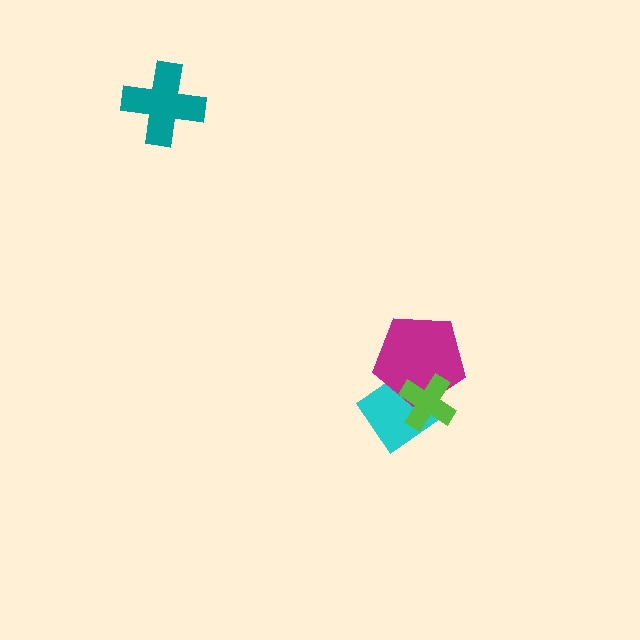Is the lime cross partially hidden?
No, no other shape covers it.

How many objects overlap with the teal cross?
0 objects overlap with the teal cross.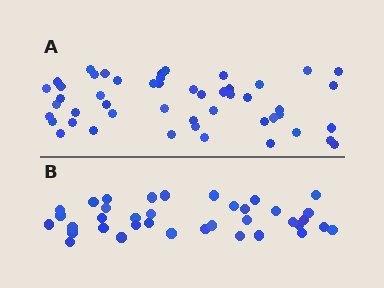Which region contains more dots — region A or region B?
Region A (the top region) has more dots.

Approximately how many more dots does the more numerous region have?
Region A has roughly 12 or so more dots than region B.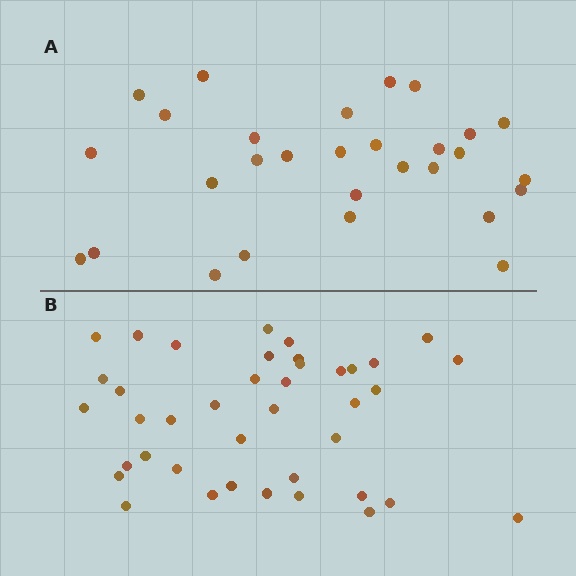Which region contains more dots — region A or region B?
Region B (the bottom region) has more dots.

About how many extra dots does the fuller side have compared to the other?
Region B has roughly 12 or so more dots than region A.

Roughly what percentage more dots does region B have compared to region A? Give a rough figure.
About 40% more.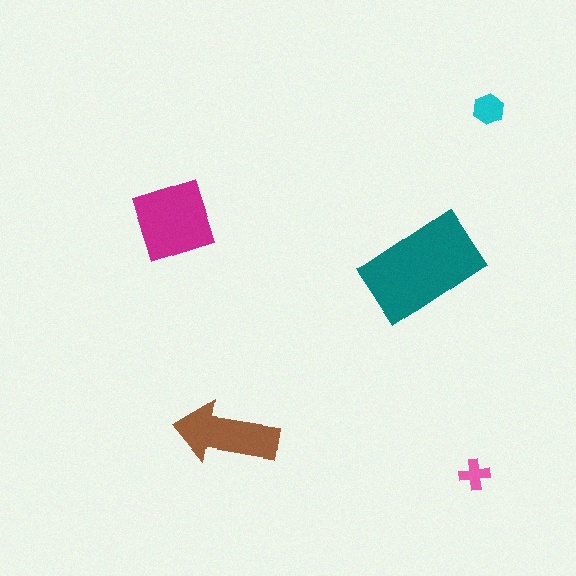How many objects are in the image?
There are 5 objects in the image.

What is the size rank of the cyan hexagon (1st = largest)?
4th.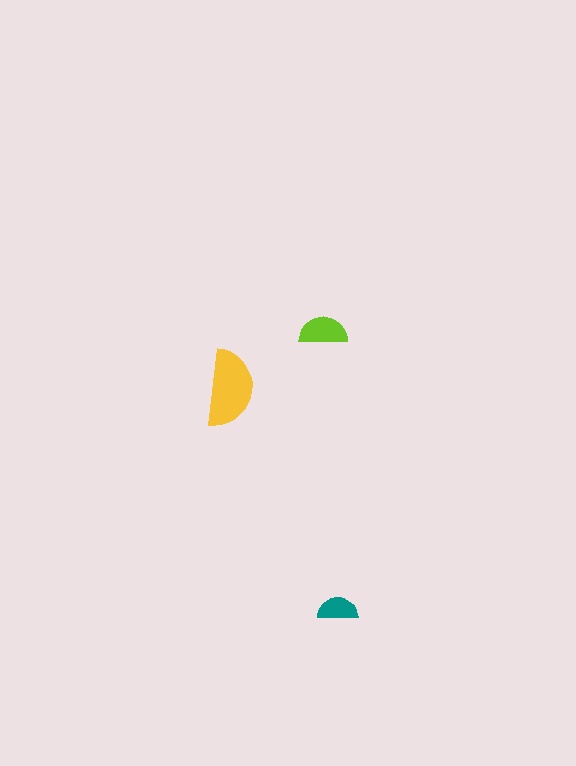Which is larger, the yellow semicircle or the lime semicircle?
The yellow one.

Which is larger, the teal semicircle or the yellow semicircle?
The yellow one.